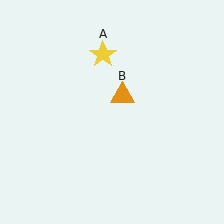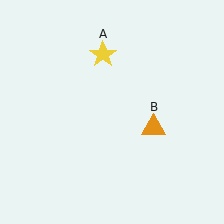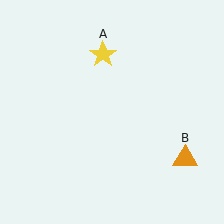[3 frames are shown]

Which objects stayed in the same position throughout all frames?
Yellow star (object A) remained stationary.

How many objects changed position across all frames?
1 object changed position: orange triangle (object B).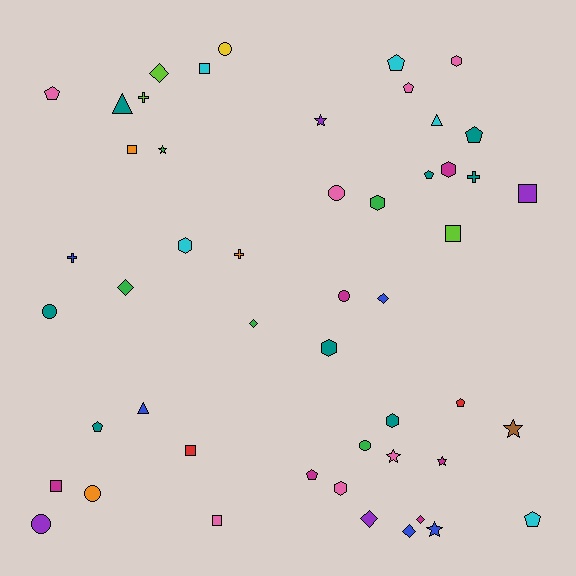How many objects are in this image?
There are 50 objects.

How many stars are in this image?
There are 6 stars.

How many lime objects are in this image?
There are 3 lime objects.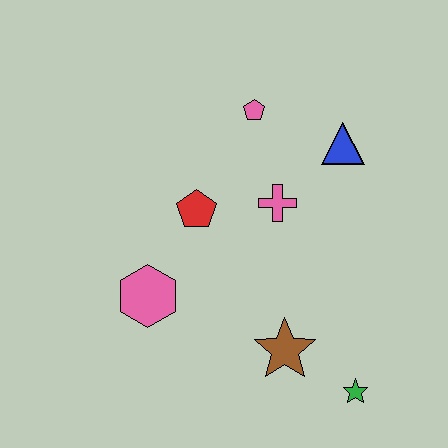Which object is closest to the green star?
The brown star is closest to the green star.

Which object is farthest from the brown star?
The pink pentagon is farthest from the brown star.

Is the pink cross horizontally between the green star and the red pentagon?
Yes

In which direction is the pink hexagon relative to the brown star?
The pink hexagon is to the left of the brown star.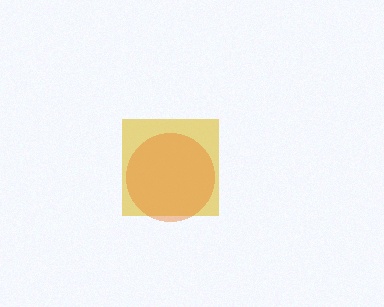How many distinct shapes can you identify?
There are 2 distinct shapes: a yellow square, an orange circle.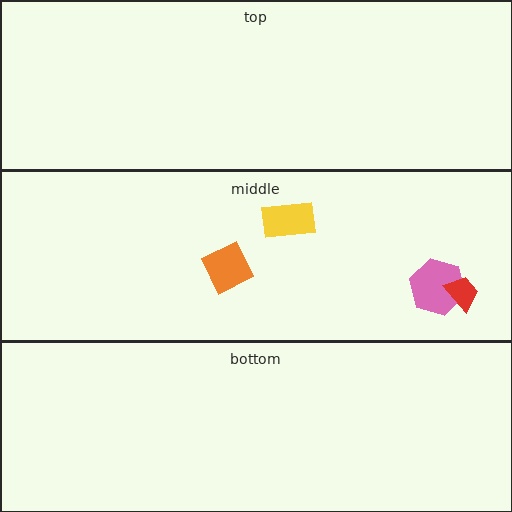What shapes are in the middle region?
The pink hexagon, the yellow rectangle, the orange diamond, the red trapezoid.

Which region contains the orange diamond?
The middle region.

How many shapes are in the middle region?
4.